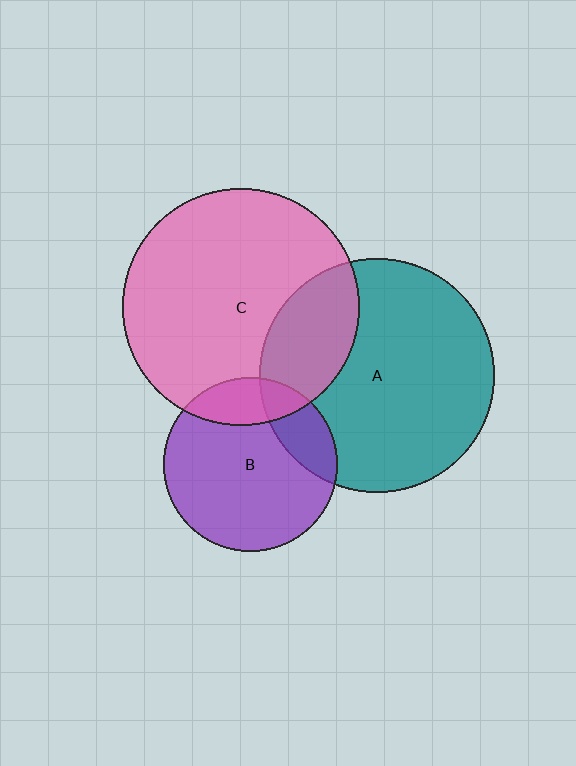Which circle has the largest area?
Circle C (pink).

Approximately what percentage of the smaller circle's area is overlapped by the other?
Approximately 20%.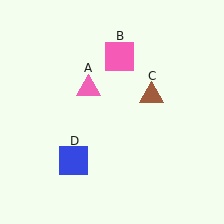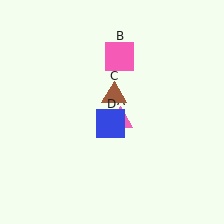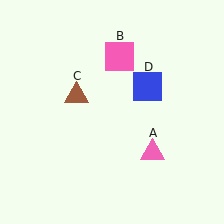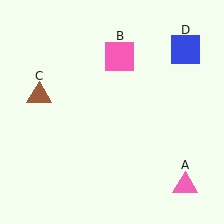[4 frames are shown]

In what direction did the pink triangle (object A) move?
The pink triangle (object A) moved down and to the right.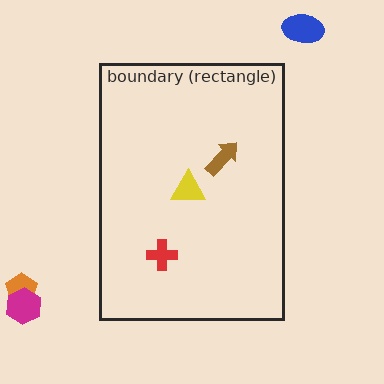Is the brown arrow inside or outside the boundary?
Inside.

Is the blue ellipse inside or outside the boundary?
Outside.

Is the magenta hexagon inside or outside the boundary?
Outside.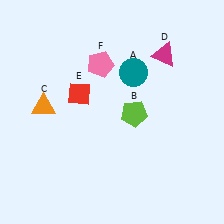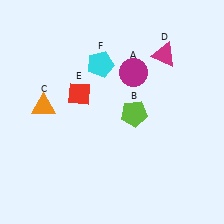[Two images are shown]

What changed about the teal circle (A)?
In Image 1, A is teal. In Image 2, it changed to magenta.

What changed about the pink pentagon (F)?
In Image 1, F is pink. In Image 2, it changed to cyan.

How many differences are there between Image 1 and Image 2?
There are 2 differences between the two images.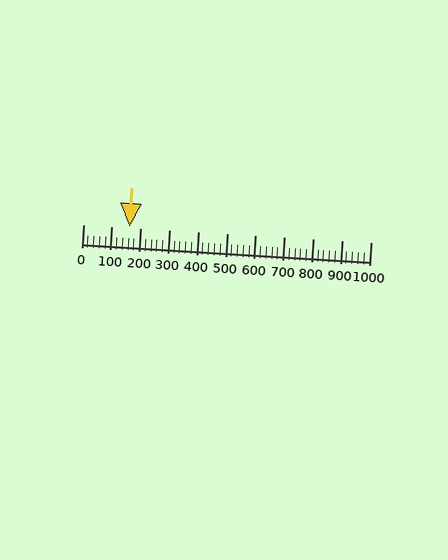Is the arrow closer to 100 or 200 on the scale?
The arrow is closer to 200.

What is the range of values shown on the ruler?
The ruler shows values from 0 to 1000.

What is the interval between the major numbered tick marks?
The major tick marks are spaced 100 units apart.